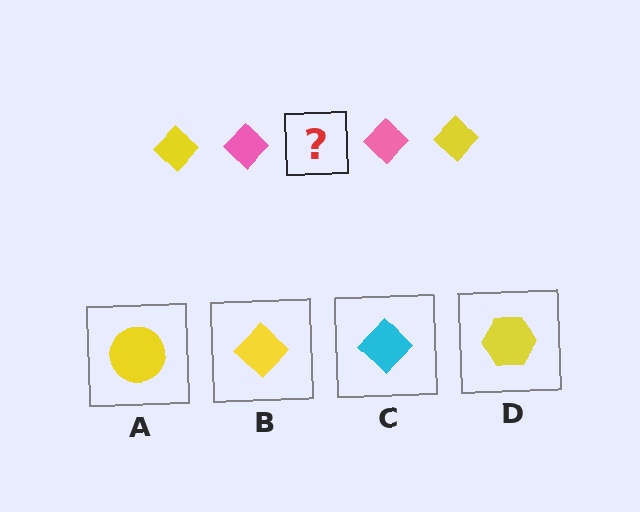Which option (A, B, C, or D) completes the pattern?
B.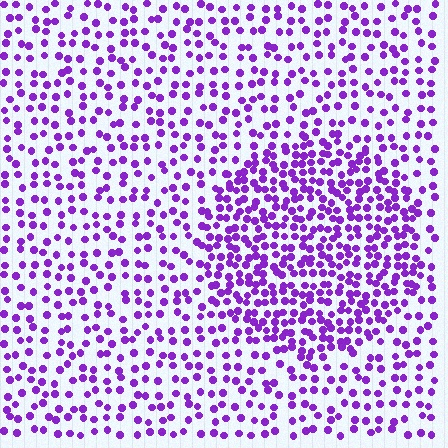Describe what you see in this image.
The image contains small purple elements arranged at two different densities. A circle-shaped region is visible where the elements are more densely packed than the surrounding area.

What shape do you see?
I see a circle.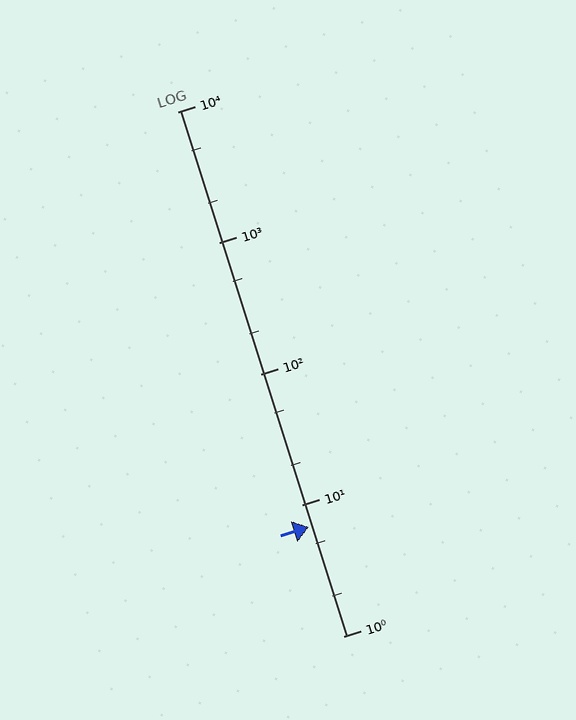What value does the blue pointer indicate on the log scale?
The pointer indicates approximately 6.8.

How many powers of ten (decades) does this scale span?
The scale spans 4 decades, from 1 to 10000.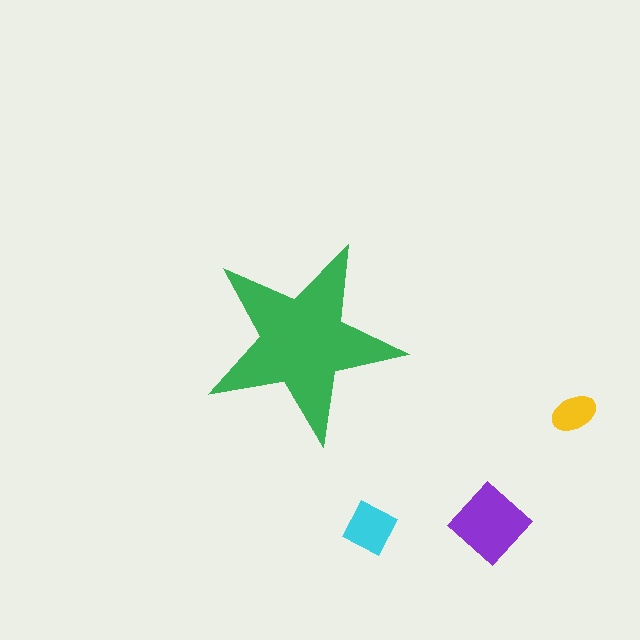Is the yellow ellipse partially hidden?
No, the yellow ellipse is fully visible.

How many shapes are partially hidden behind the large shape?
0 shapes are partially hidden.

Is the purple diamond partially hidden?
No, the purple diamond is fully visible.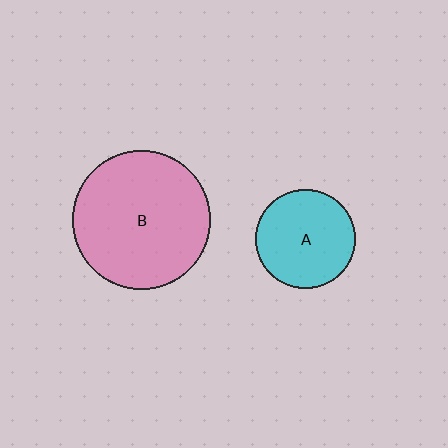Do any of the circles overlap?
No, none of the circles overlap.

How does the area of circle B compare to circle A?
Approximately 1.9 times.